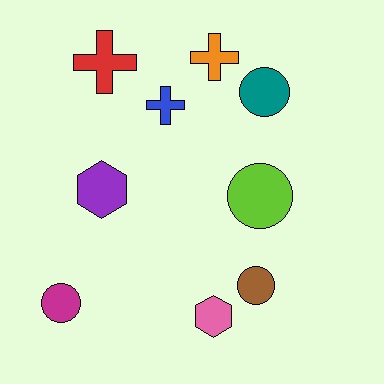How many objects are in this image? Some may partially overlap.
There are 9 objects.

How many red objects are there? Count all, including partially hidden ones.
There is 1 red object.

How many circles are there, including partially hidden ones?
There are 4 circles.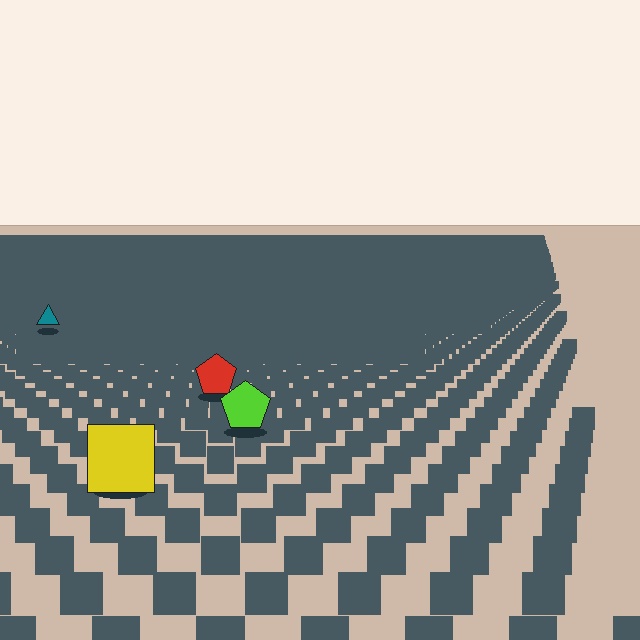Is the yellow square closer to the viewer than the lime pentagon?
Yes. The yellow square is closer — you can tell from the texture gradient: the ground texture is coarser near it.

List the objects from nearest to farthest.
From nearest to farthest: the yellow square, the lime pentagon, the red pentagon, the teal triangle.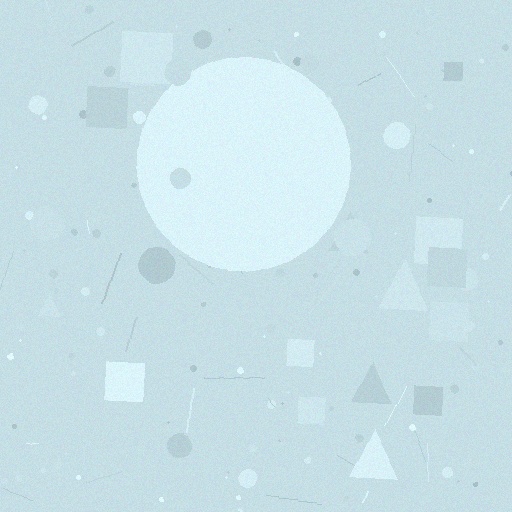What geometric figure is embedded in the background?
A circle is embedded in the background.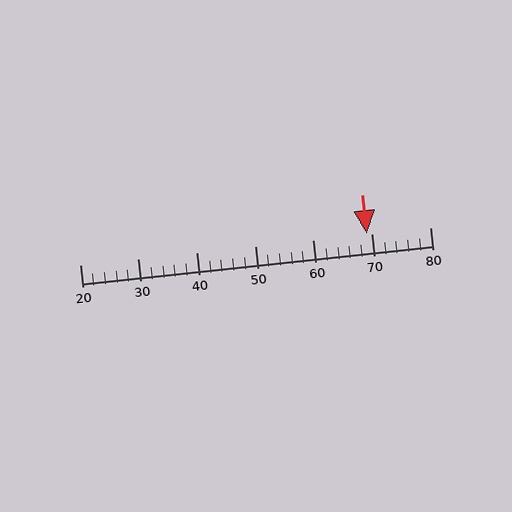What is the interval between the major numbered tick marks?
The major tick marks are spaced 10 units apart.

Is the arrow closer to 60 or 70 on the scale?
The arrow is closer to 70.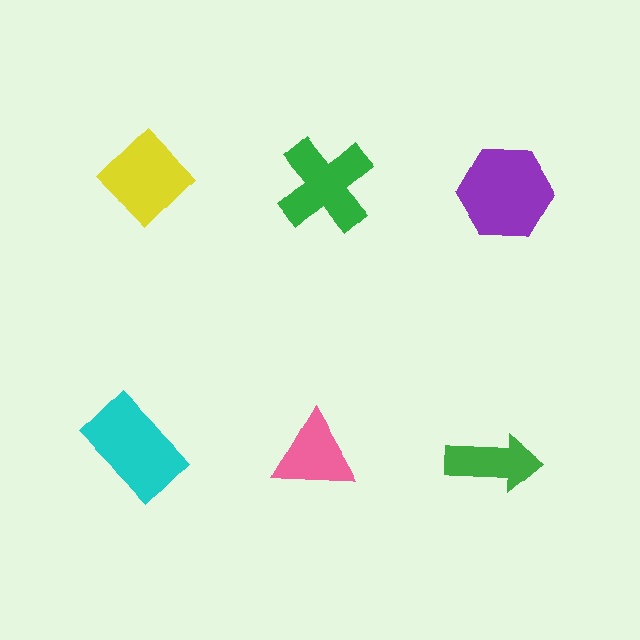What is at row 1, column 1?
A yellow diamond.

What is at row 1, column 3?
A purple hexagon.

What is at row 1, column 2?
A green cross.